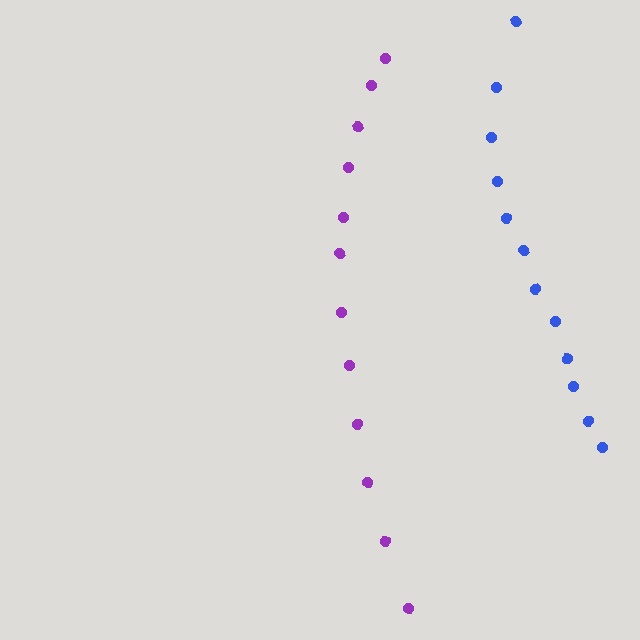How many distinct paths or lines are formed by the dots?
There are 2 distinct paths.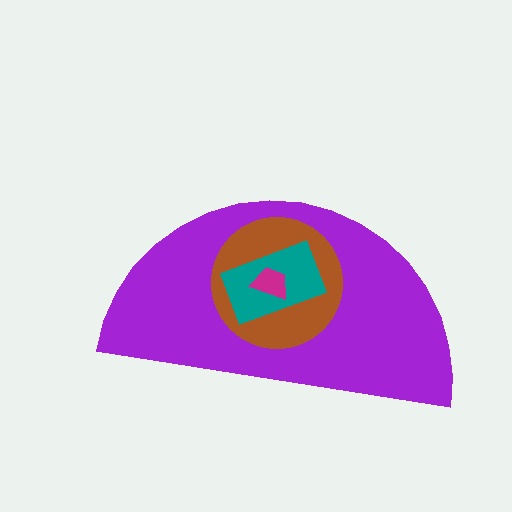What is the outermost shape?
The purple semicircle.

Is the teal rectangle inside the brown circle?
Yes.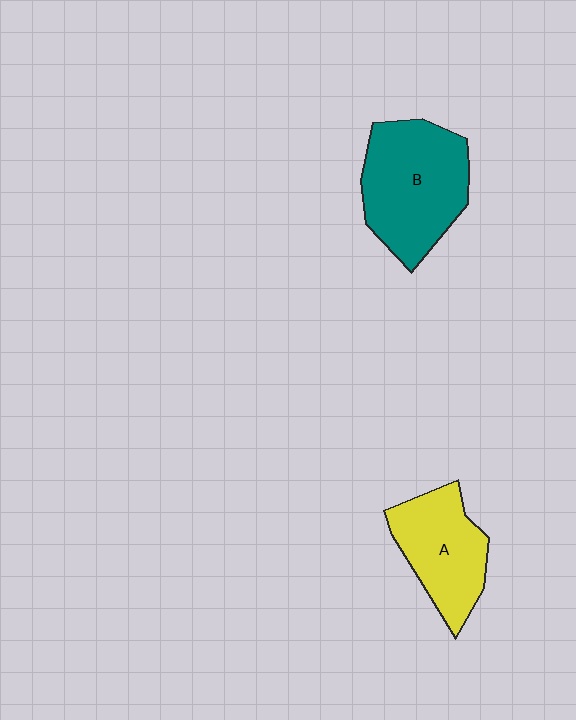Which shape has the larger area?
Shape B (teal).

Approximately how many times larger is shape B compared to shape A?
Approximately 1.3 times.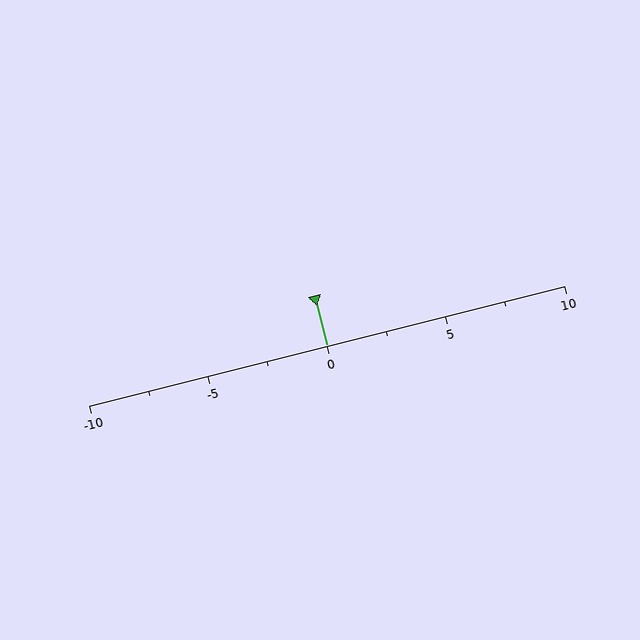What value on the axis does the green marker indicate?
The marker indicates approximately 0.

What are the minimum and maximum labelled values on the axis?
The axis runs from -10 to 10.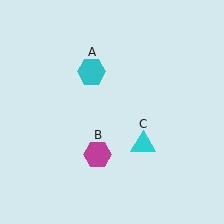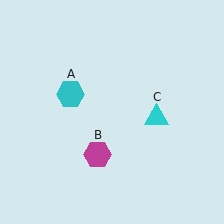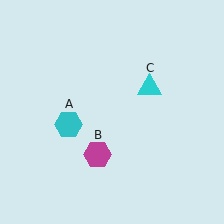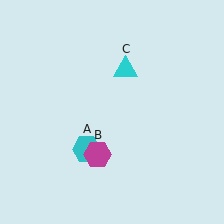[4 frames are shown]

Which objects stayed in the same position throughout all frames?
Magenta hexagon (object B) remained stationary.